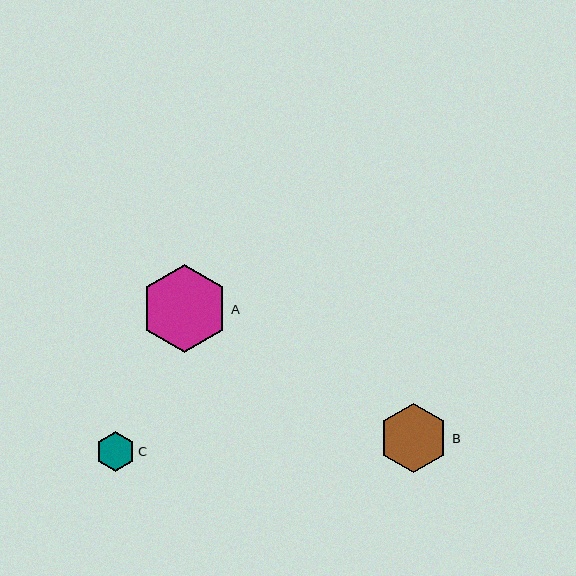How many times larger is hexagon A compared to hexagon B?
Hexagon A is approximately 1.3 times the size of hexagon B.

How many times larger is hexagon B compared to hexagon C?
Hexagon B is approximately 1.7 times the size of hexagon C.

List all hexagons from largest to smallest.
From largest to smallest: A, B, C.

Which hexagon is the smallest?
Hexagon C is the smallest with a size of approximately 40 pixels.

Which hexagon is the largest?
Hexagon A is the largest with a size of approximately 88 pixels.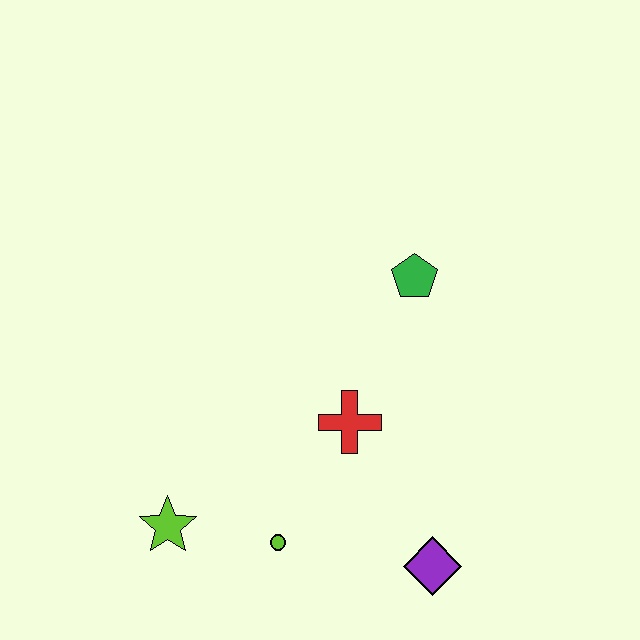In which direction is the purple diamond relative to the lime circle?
The purple diamond is to the right of the lime circle.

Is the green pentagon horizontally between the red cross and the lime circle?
No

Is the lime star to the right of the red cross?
No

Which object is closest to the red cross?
The lime circle is closest to the red cross.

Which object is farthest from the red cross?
The lime star is farthest from the red cross.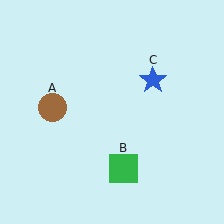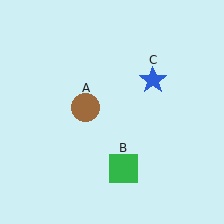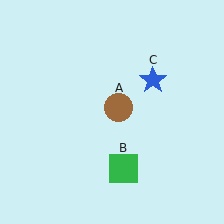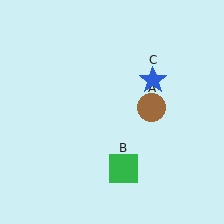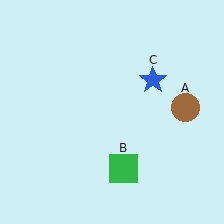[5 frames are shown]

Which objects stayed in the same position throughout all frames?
Green square (object B) and blue star (object C) remained stationary.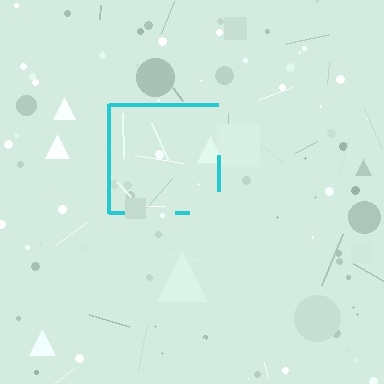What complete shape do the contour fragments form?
The contour fragments form a square.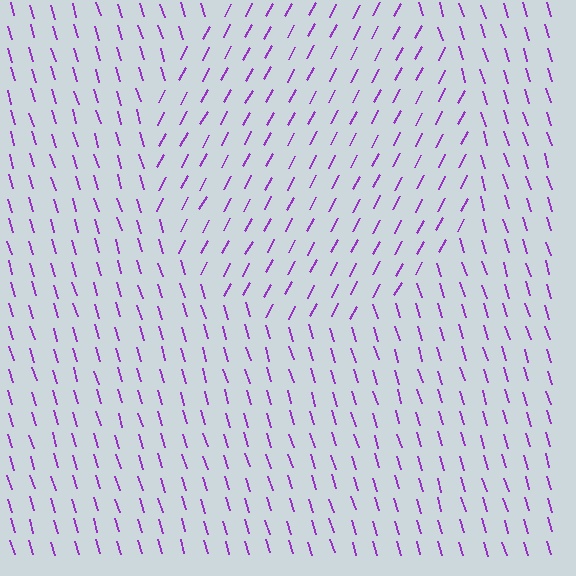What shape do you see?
I see a circle.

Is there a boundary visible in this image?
Yes, there is a texture boundary formed by a change in line orientation.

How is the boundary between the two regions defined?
The boundary is defined purely by a change in line orientation (approximately 45 degrees difference). All lines are the same color and thickness.